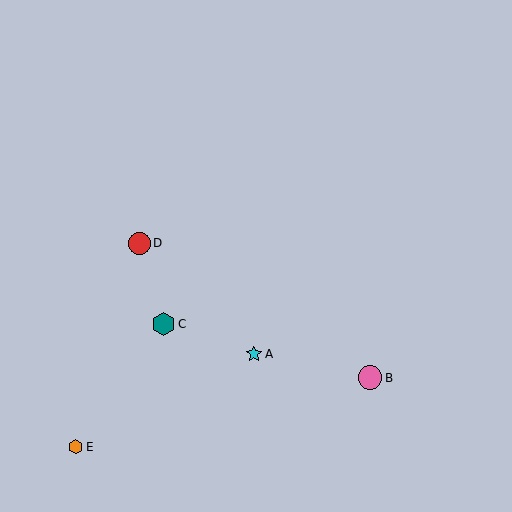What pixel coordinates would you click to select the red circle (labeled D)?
Click at (139, 243) to select the red circle D.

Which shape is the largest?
The pink circle (labeled B) is the largest.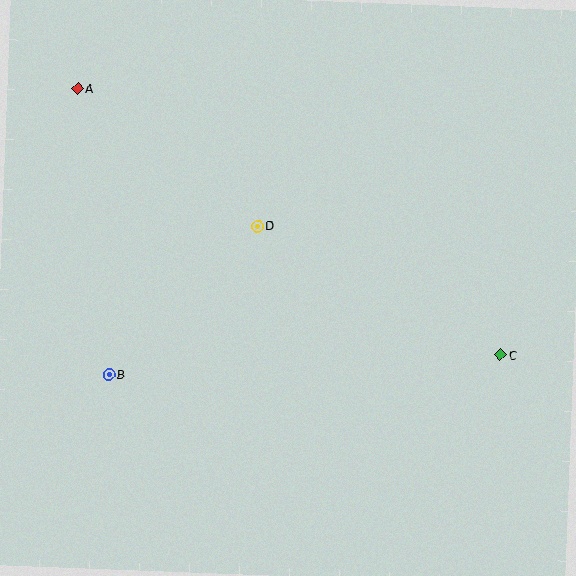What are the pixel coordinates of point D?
Point D is at (258, 226).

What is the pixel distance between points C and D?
The distance between C and D is 275 pixels.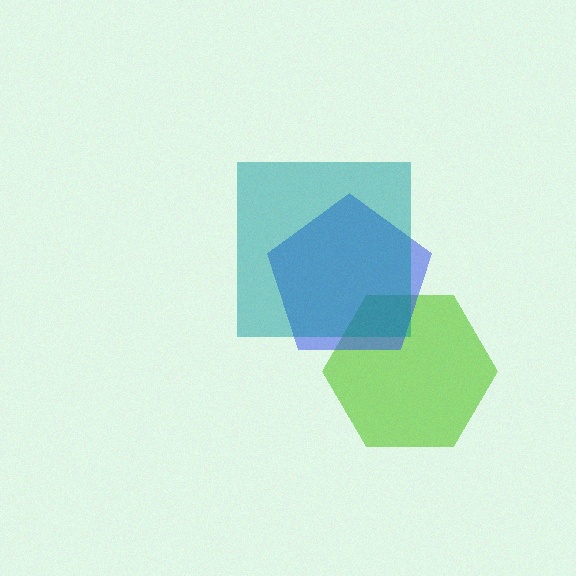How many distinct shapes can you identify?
There are 3 distinct shapes: a lime hexagon, a blue pentagon, a teal square.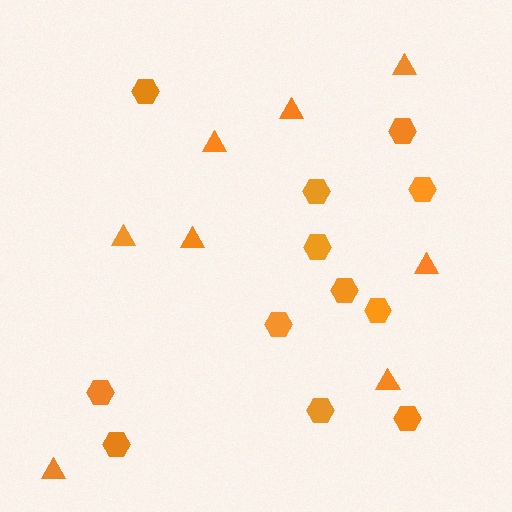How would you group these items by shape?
There are 2 groups: one group of hexagons (12) and one group of triangles (8).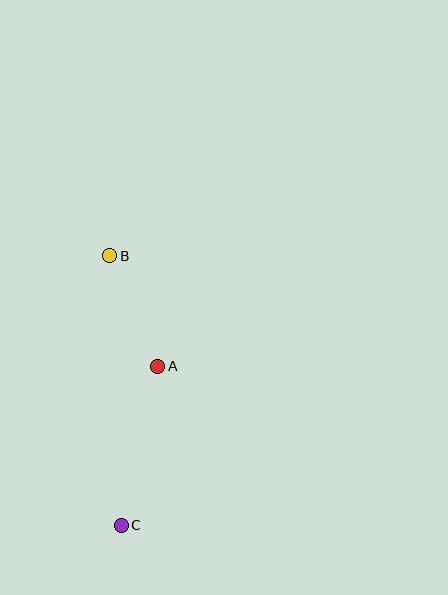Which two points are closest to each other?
Points A and B are closest to each other.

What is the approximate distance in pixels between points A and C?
The distance between A and C is approximately 163 pixels.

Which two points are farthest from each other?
Points B and C are farthest from each other.